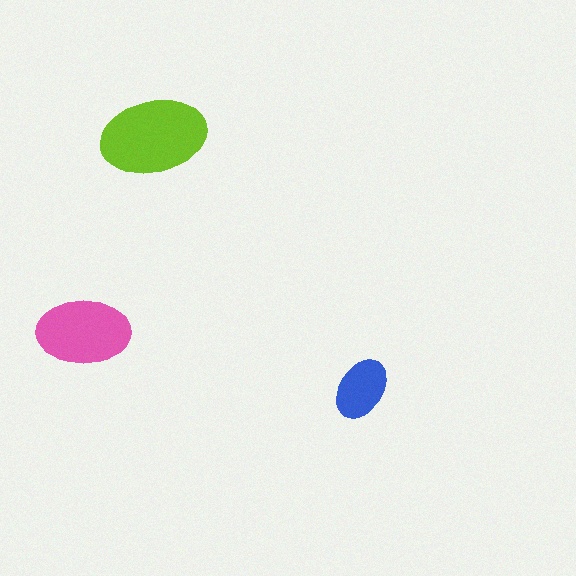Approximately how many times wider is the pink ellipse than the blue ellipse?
About 1.5 times wider.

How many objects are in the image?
There are 3 objects in the image.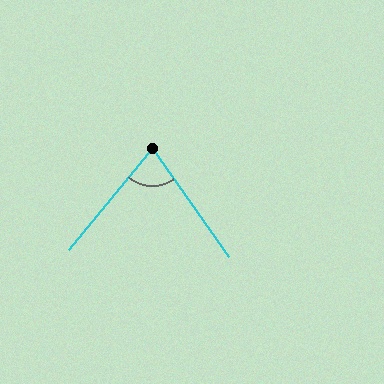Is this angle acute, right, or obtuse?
It is acute.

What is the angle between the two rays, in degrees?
Approximately 74 degrees.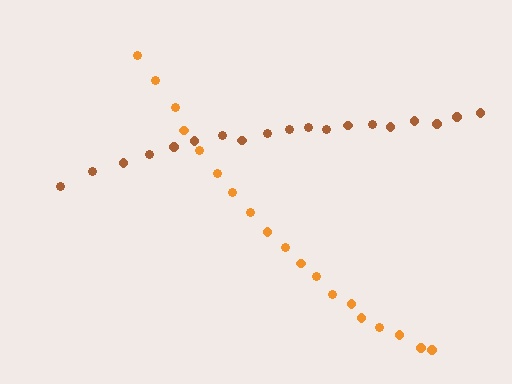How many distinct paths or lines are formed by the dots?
There are 2 distinct paths.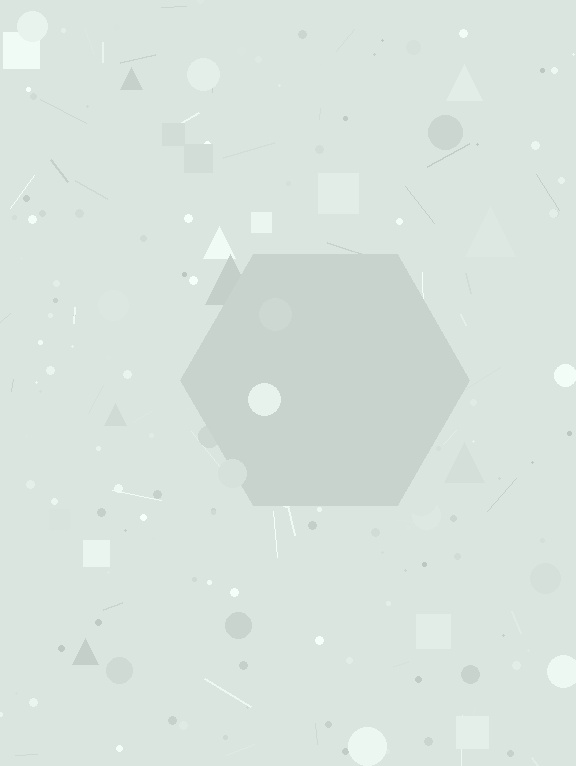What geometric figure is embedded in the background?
A hexagon is embedded in the background.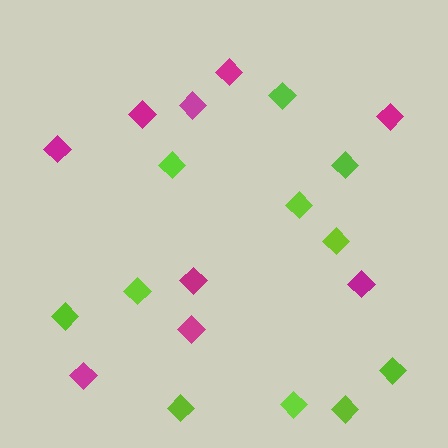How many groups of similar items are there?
There are 2 groups: one group of lime diamonds (11) and one group of magenta diamonds (9).